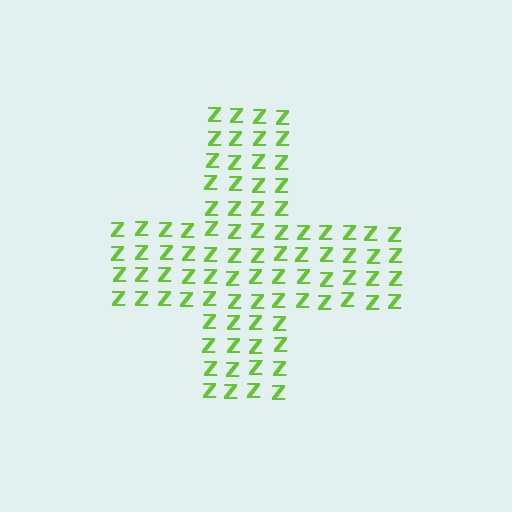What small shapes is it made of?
It is made of small letter Z's.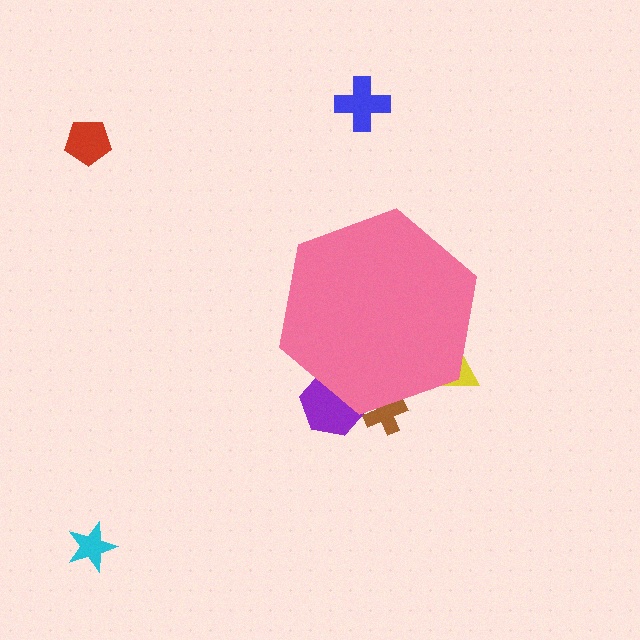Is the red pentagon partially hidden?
No, the red pentagon is fully visible.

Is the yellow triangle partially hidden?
Yes, the yellow triangle is partially hidden behind the pink hexagon.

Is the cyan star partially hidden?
No, the cyan star is fully visible.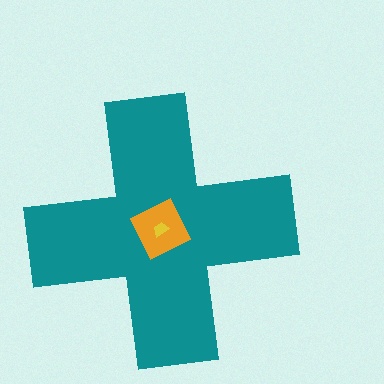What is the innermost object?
The yellow trapezoid.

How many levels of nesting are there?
3.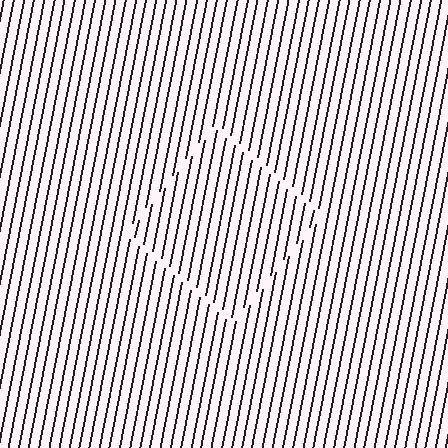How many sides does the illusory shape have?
4 sides — the line-ends trace a square.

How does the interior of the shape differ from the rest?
The interior of the shape contains the same grating, shifted by half a period — the contour is defined by the phase discontinuity where line-ends from the inner and outer gratings abut.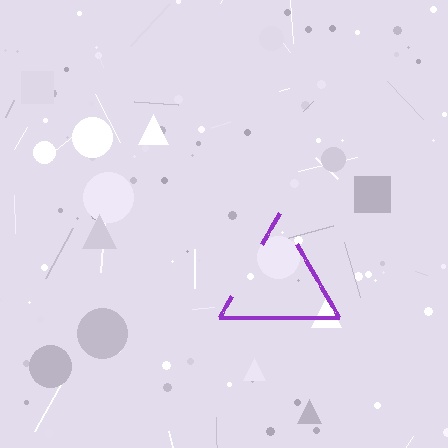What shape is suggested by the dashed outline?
The dashed outline suggests a triangle.